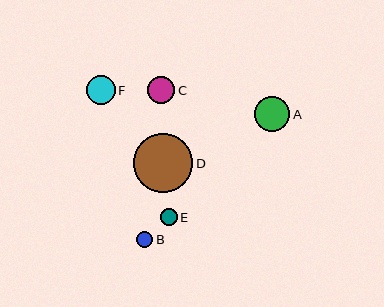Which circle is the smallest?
Circle B is the smallest with a size of approximately 16 pixels.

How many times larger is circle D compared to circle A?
Circle D is approximately 1.7 times the size of circle A.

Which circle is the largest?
Circle D is the largest with a size of approximately 59 pixels.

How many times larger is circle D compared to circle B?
Circle D is approximately 3.6 times the size of circle B.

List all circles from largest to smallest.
From largest to smallest: D, A, F, C, E, B.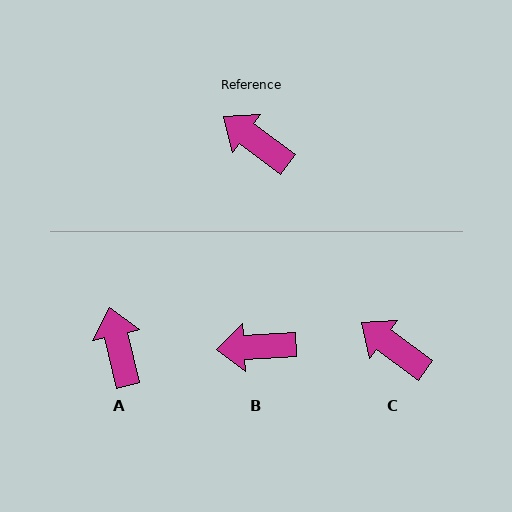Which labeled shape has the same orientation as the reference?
C.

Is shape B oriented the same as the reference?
No, it is off by about 40 degrees.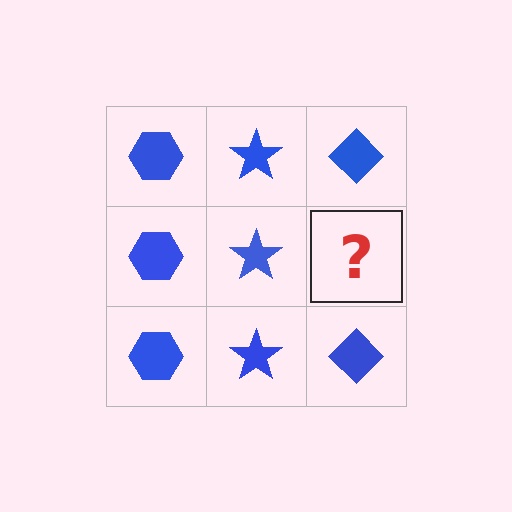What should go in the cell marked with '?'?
The missing cell should contain a blue diamond.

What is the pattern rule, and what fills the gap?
The rule is that each column has a consistent shape. The gap should be filled with a blue diamond.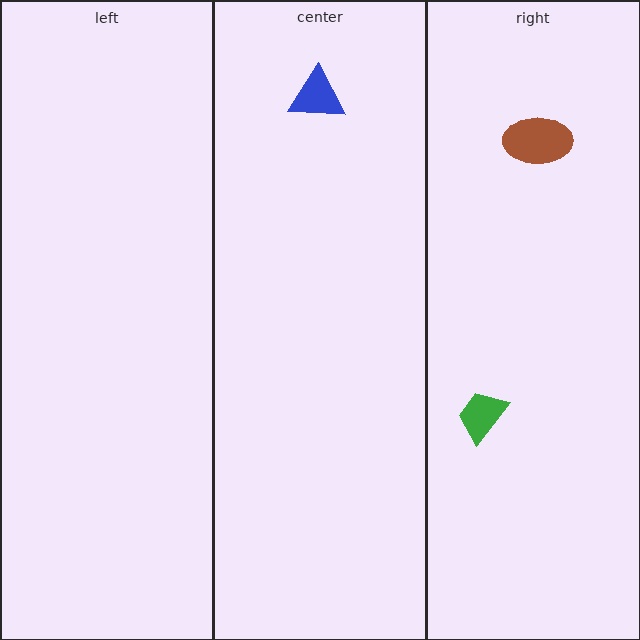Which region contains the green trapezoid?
The right region.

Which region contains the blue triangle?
The center region.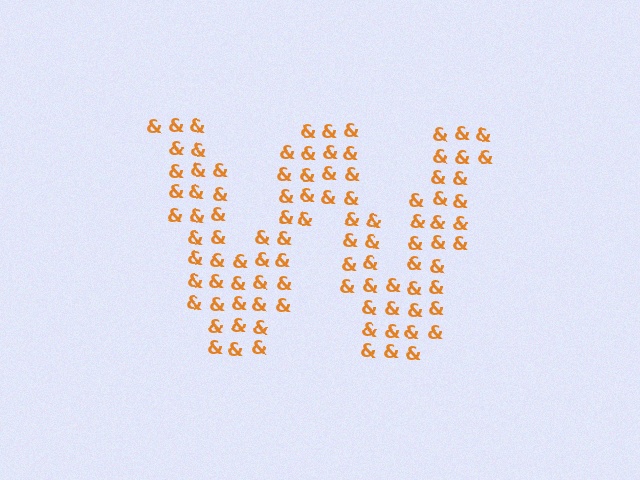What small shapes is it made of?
It is made of small ampersands.